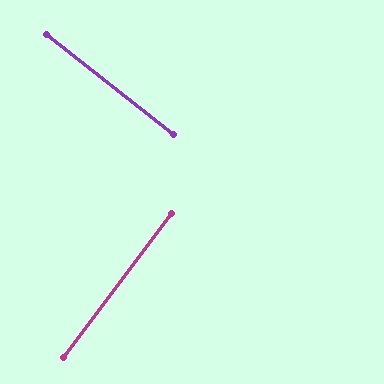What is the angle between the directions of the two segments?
Approximately 89 degrees.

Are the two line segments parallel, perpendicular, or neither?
Perpendicular — they meet at approximately 89°.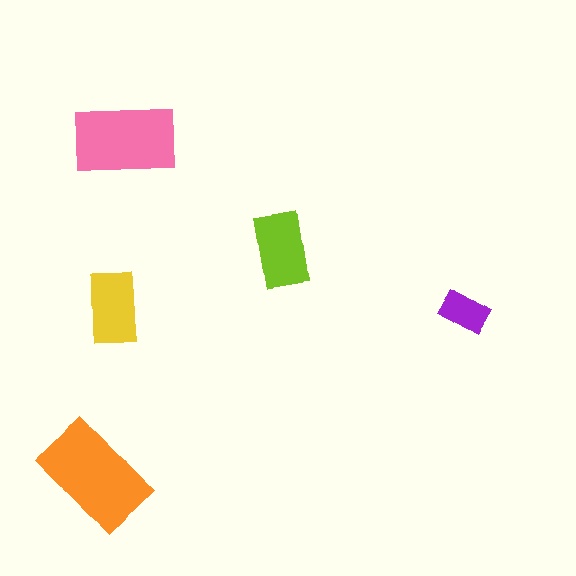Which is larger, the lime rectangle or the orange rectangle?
The orange one.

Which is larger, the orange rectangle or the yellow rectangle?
The orange one.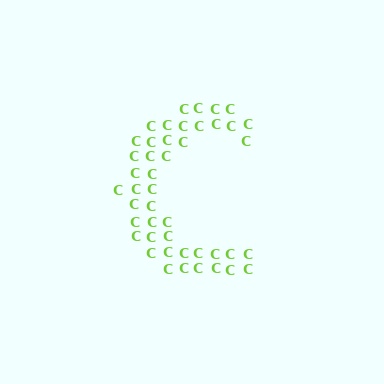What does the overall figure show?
The overall figure shows the letter C.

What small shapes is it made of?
It is made of small letter C's.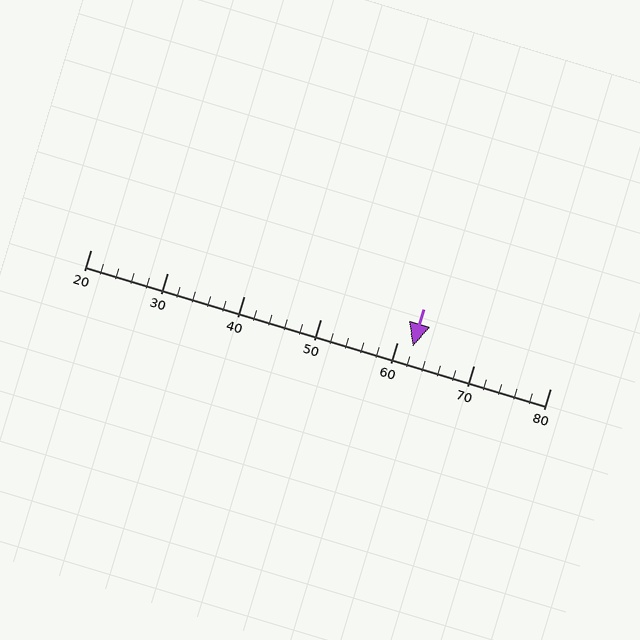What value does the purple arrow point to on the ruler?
The purple arrow points to approximately 62.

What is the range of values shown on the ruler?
The ruler shows values from 20 to 80.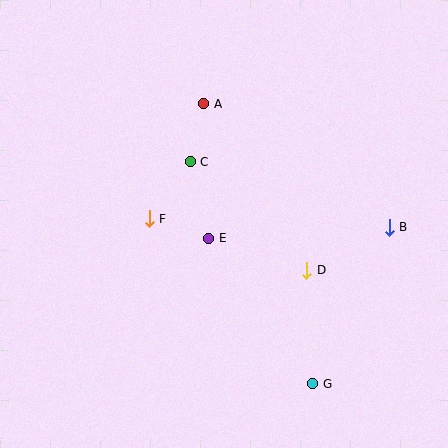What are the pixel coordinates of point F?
Point F is at (149, 219).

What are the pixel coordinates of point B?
Point B is at (389, 227).